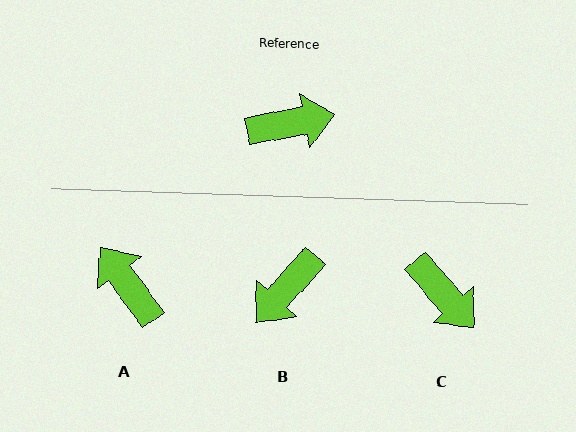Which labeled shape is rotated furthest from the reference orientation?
B, about 143 degrees away.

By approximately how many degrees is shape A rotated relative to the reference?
Approximately 115 degrees counter-clockwise.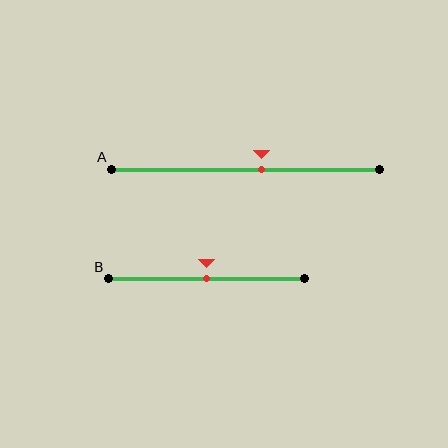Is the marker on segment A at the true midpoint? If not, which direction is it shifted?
No, the marker on segment A is shifted to the right by about 6% of the segment length.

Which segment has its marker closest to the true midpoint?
Segment B has its marker closest to the true midpoint.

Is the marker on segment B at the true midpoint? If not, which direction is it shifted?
Yes, the marker on segment B is at the true midpoint.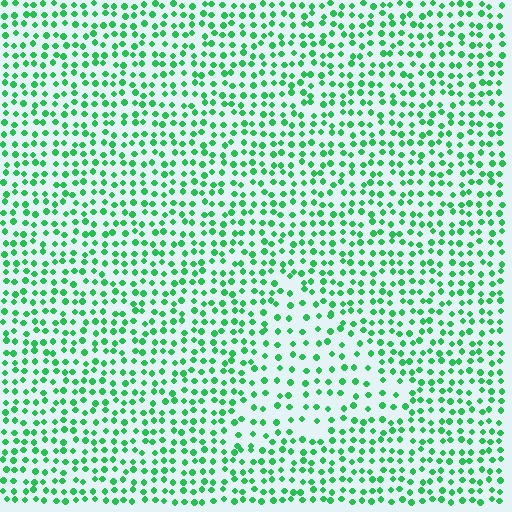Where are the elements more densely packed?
The elements are more densely packed outside the triangle boundary.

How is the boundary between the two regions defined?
The boundary is defined by a change in element density (approximately 1.7x ratio). All elements are the same color, size, and shape.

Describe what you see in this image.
The image contains small green elements arranged at two different densities. A triangle-shaped region is visible where the elements are less densely packed than the surrounding area.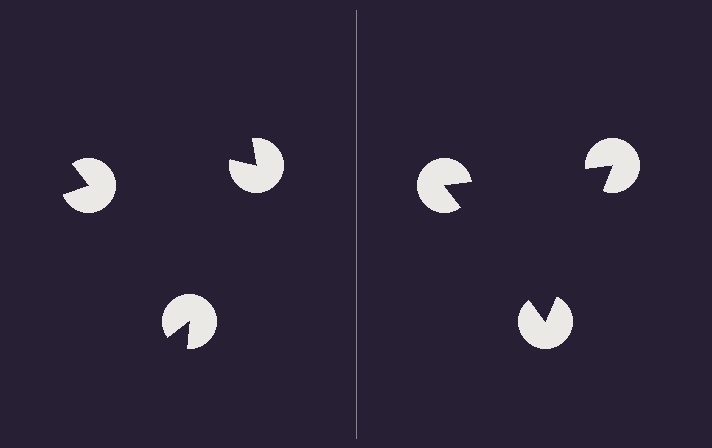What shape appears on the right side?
An illusory triangle.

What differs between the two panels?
The pac-man discs are positioned identically on both sides; only the wedge orientations differ. On the right they align to a triangle; on the left they are misaligned.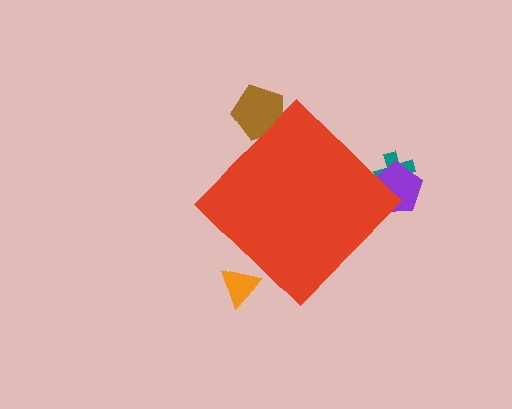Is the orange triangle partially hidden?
Yes, the orange triangle is partially hidden behind the red diamond.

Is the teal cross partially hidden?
Yes, the teal cross is partially hidden behind the red diamond.